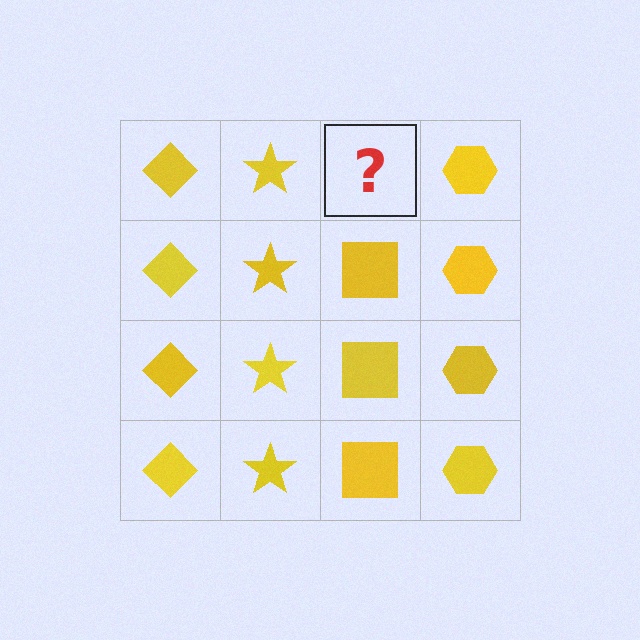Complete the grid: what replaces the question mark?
The question mark should be replaced with a yellow square.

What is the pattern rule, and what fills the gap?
The rule is that each column has a consistent shape. The gap should be filled with a yellow square.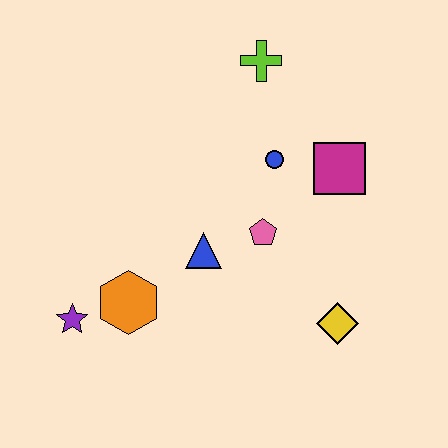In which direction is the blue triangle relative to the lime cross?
The blue triangle is below the lime cross.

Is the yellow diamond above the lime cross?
No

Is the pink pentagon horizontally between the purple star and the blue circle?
Yes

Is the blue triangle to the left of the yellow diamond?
Yes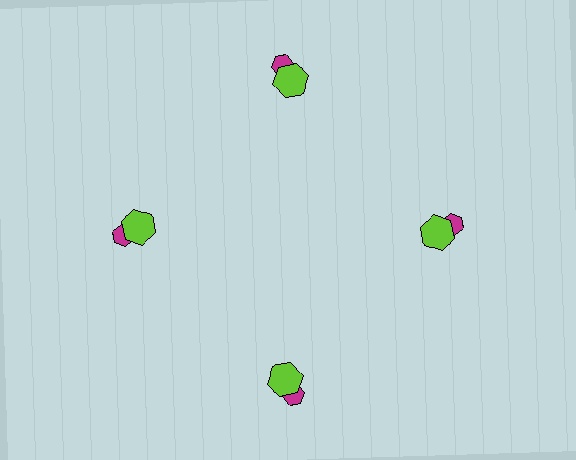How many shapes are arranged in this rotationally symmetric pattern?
There are 8 shapes, arranged in 4 groups of 2.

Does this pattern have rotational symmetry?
Yes, this pattern has 4-fold rotational symmetry. It looks the same after rotating 90 degrees around the center.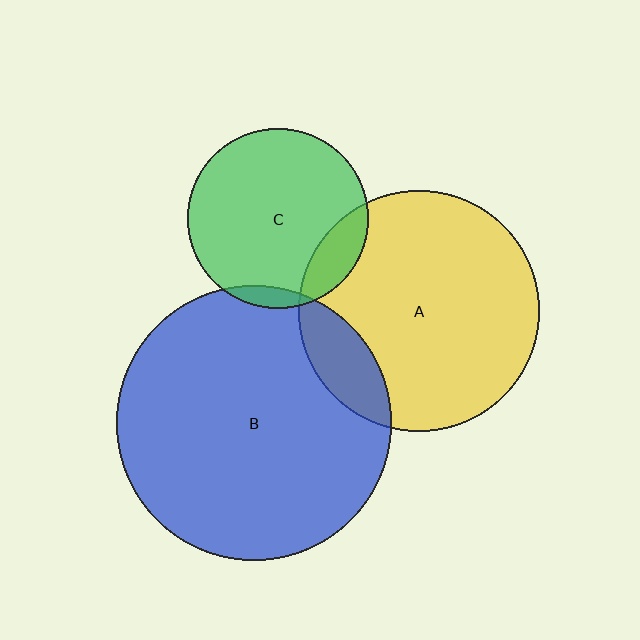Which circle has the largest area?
Circle B (blue).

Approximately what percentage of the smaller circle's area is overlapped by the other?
Approximately 15%.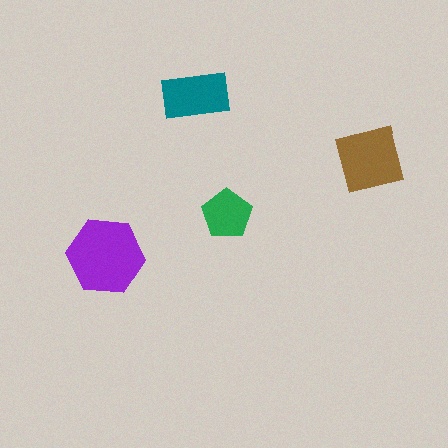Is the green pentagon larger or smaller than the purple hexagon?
Smaller.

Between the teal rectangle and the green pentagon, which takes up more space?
The teal rectangle.